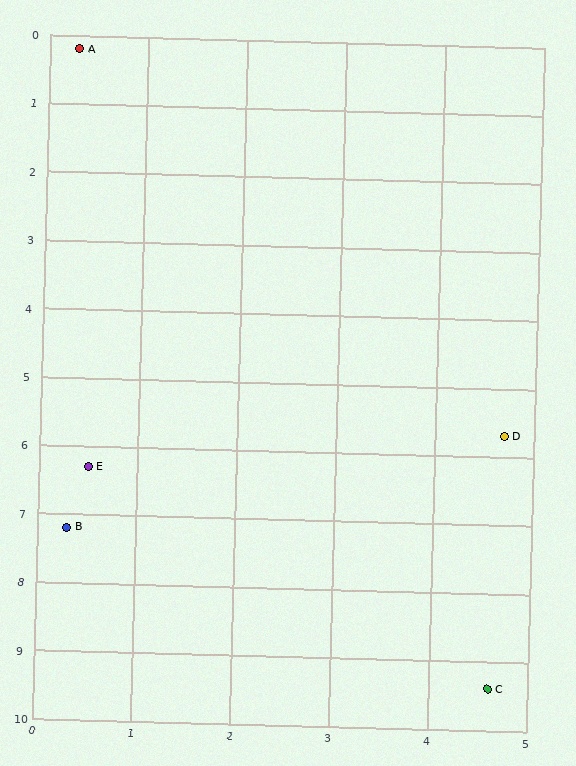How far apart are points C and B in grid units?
Points C and B are about 4.8 grid units apart.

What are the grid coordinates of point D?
Point D is at approximately (4.7, 5.7).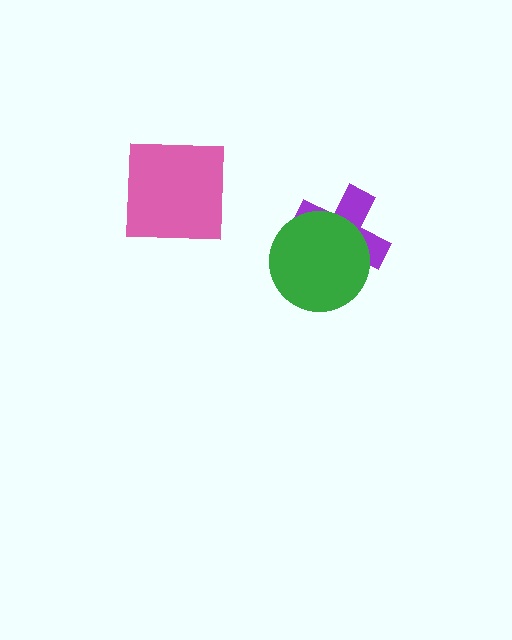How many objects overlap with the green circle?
1 object overlaps with the green circle.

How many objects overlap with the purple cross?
1 object overlaps with the purple cross.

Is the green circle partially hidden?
No, no other shape covers it.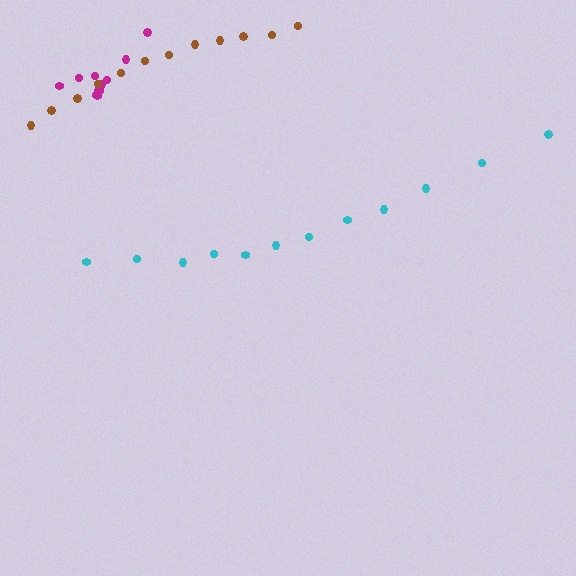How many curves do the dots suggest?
There are 3 distinct paths.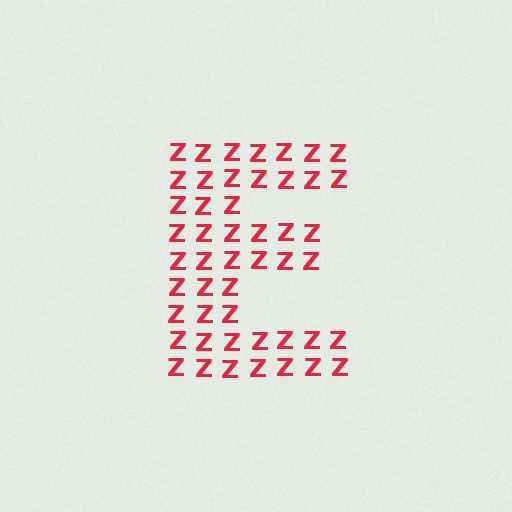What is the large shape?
The large shape is the letter E.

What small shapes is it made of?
It is made of small letter Z's.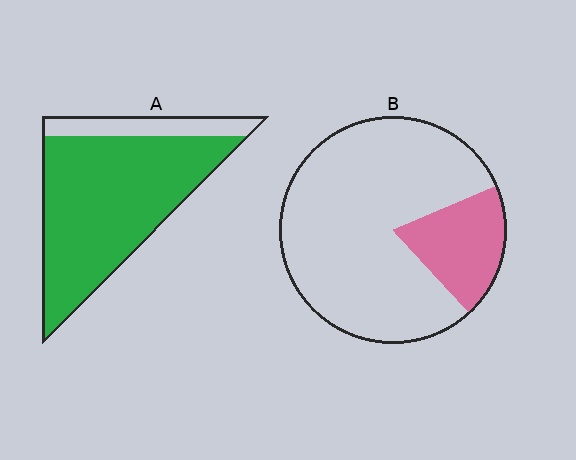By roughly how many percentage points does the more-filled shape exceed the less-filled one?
By roughly 65 percentage points (A over B).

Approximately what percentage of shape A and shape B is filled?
A is approximately 85% and B is approximately 20%.